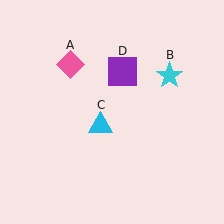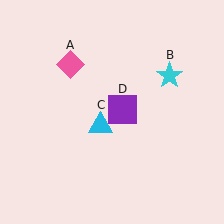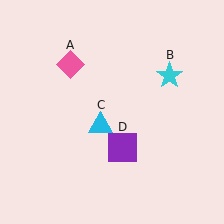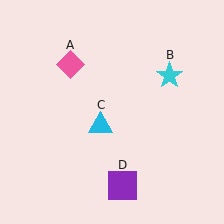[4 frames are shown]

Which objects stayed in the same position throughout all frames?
Pink diamond (object A) and cyan star (object B) and cyan triangle (object C) remained stationary.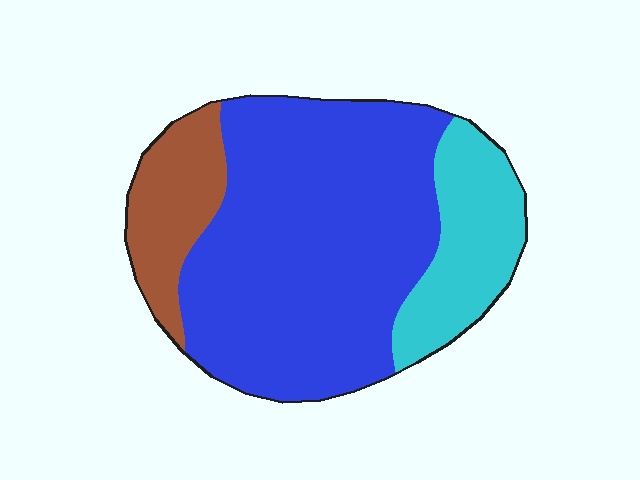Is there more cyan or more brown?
Cyan.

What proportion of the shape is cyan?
Cyan covers 19% of the shape.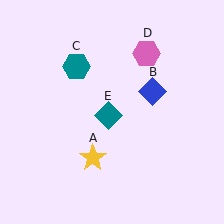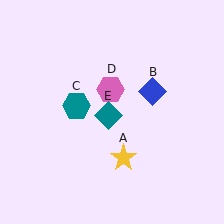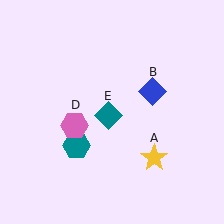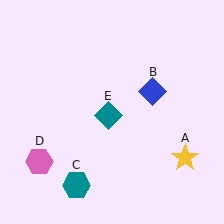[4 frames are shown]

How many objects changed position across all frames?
3 objects changed position: yellow star (object A), teal hexagon (object C), pink hexagon (object D).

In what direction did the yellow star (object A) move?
The yellow star (object A) moved right.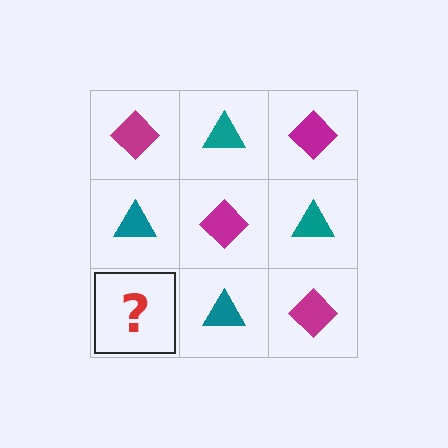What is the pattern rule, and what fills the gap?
The rule is that it alternates magenta diamond and teal triangle in a checkerboard pattern. The gap should be filled with a magenta diamond.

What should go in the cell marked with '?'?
The missing cell should contain a magenta diamond.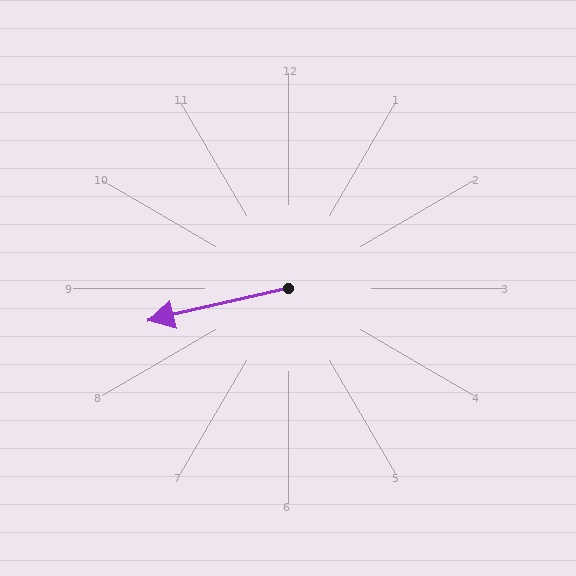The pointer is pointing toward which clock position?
Roughly 9 o'clock.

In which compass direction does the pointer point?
West.